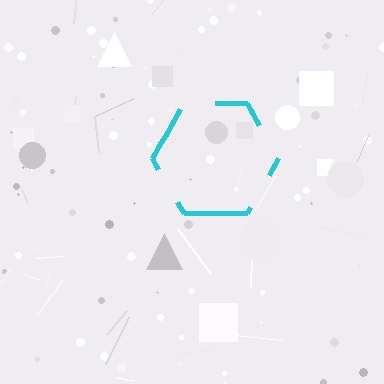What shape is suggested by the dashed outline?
The dashed outline suggests a hexagon.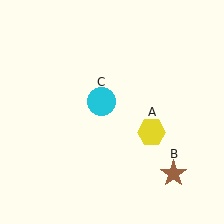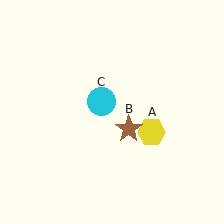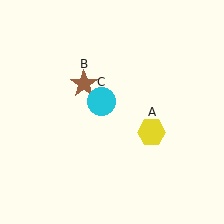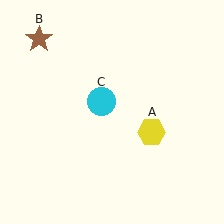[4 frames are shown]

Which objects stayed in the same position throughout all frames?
Yellow hexagon (object A) and cyan circle (object C) remained stationary.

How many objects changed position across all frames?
1 object changed position: brown star (object B).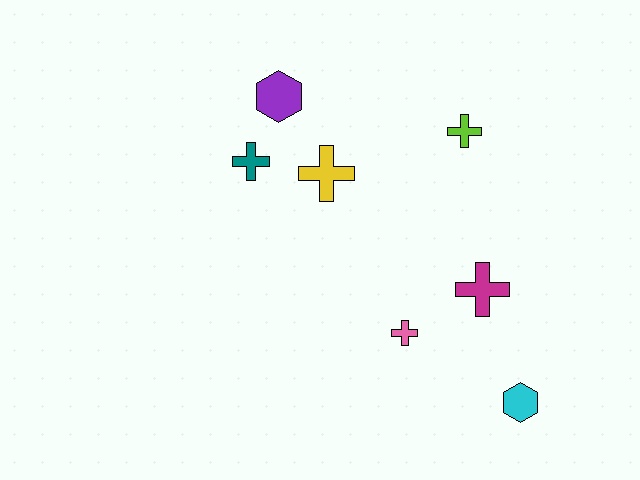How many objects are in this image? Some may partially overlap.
There are 7 objects.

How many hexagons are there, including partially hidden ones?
There are 2 hexagons.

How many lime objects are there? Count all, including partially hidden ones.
There is 1 lime object.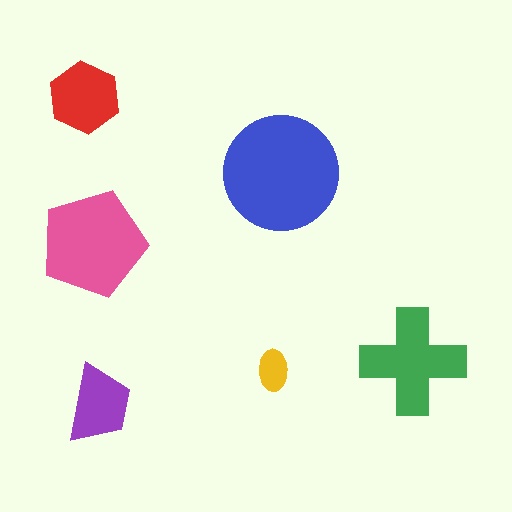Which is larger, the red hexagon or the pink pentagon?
The pink pentagon.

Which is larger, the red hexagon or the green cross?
The green cross.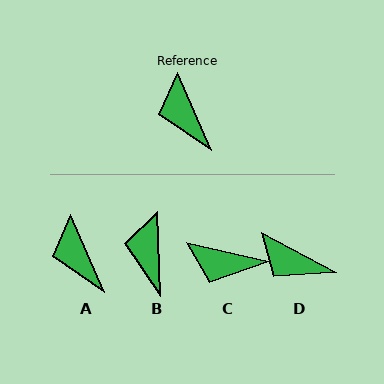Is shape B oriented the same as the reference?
No, it is off by about 22 degrees.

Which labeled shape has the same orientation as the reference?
A.